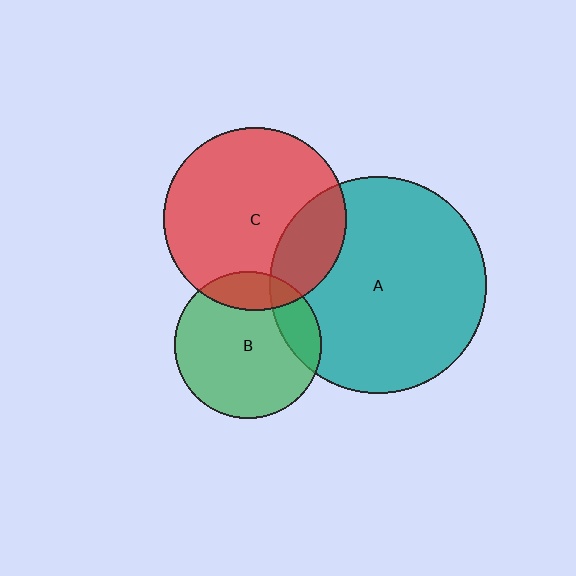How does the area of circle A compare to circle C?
Approximately 1.4 times.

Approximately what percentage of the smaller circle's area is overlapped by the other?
Approximately 15%.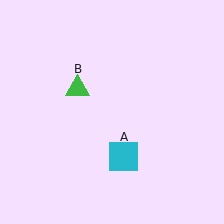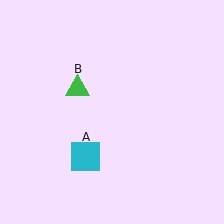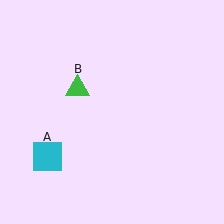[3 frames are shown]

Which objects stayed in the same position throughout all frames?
Green triangle (object B) remained stationary.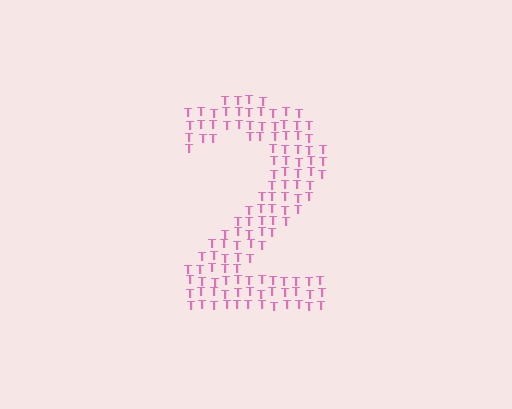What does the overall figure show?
The overall figure shows the digit 2.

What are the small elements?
The small elements are letter T's.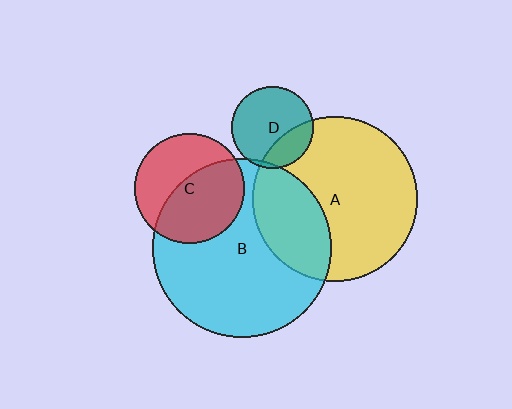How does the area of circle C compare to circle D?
Approximately 1.8 times.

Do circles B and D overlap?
Yes.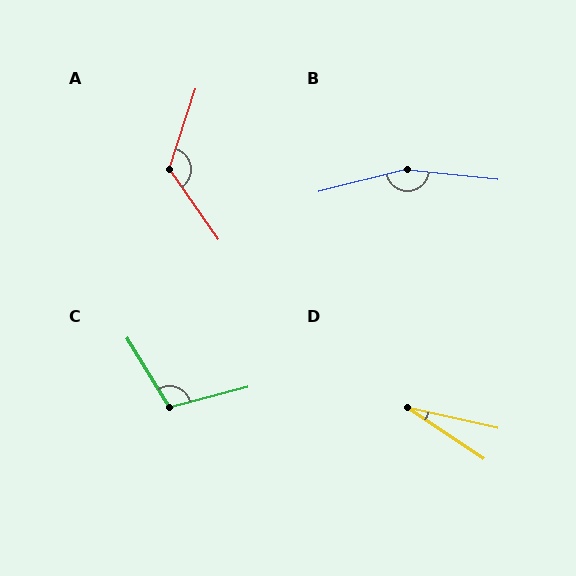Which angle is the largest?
B, at approximately 160 degrees.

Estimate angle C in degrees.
Approximately 107 degrees.